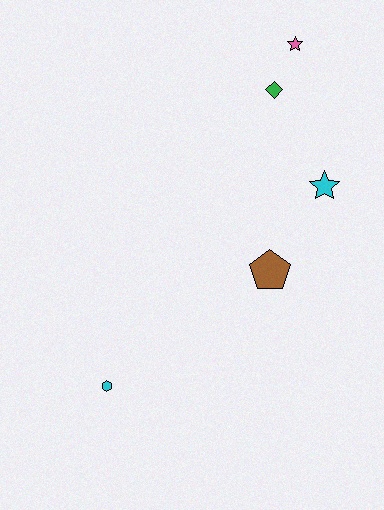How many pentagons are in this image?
There is 1 pentagon.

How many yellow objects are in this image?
There are no yellow objects.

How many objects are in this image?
There are 5 objects.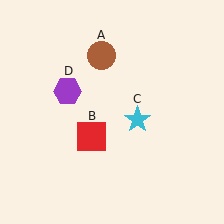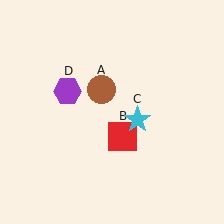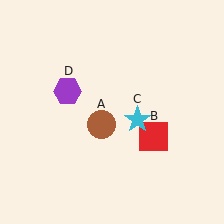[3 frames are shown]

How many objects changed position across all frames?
2 objects changed position: brown circle (object A), red square (object B).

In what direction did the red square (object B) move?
The red square (object B) moved right.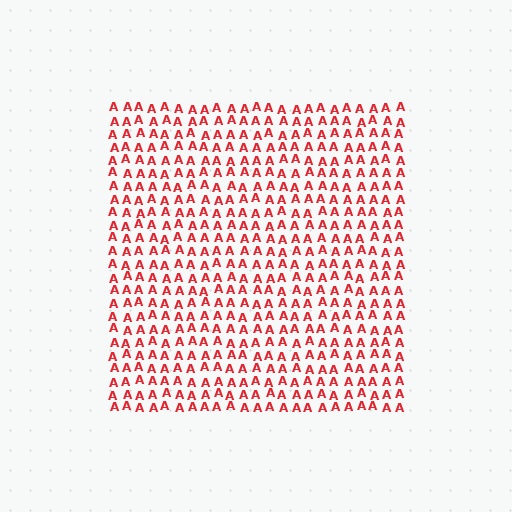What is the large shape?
The large shape is a square.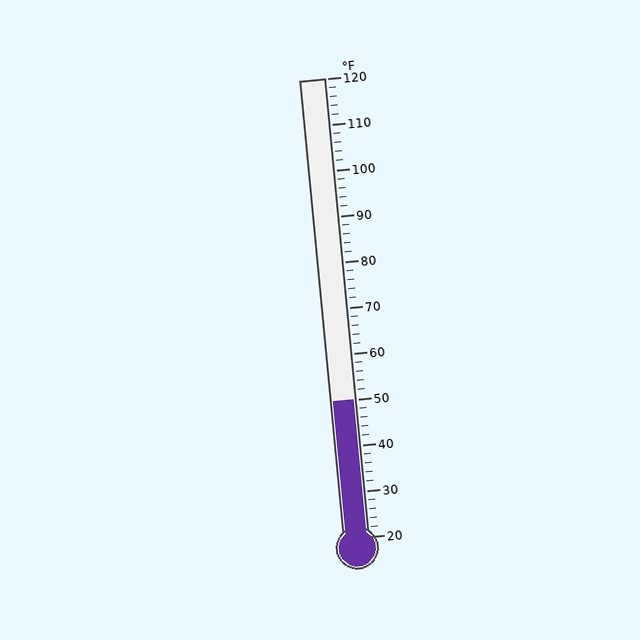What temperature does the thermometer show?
The thermometer shows approximately 50°F.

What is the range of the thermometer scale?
The thermometer scale ranges from 20°F to 120°F.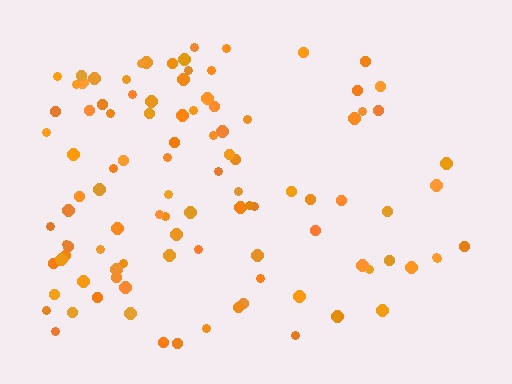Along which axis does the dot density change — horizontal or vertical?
Horizontal.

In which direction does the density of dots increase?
From right to left, with the left side densest.